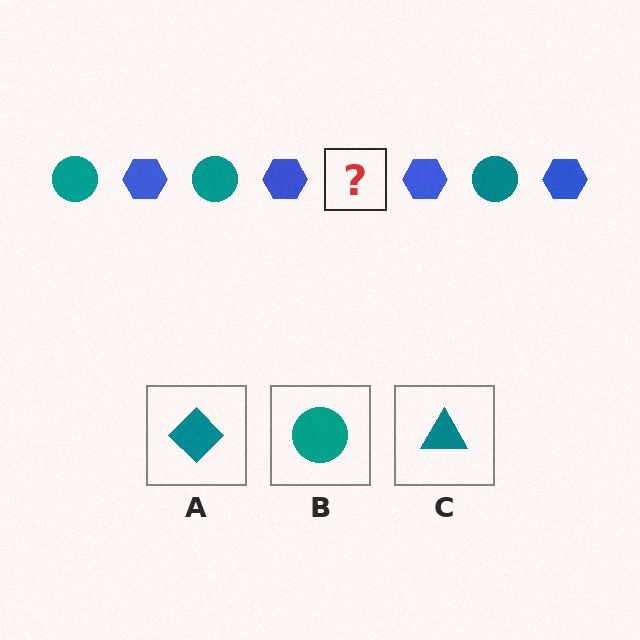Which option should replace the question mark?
Option B.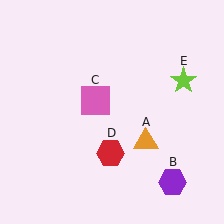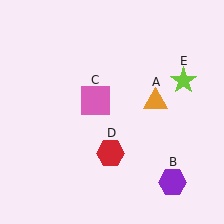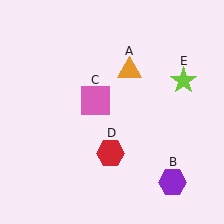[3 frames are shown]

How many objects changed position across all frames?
1 object changed position: orange triangle (object A).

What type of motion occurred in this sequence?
The orange triangle (object A) rotated counterclockwise around the center of the scene.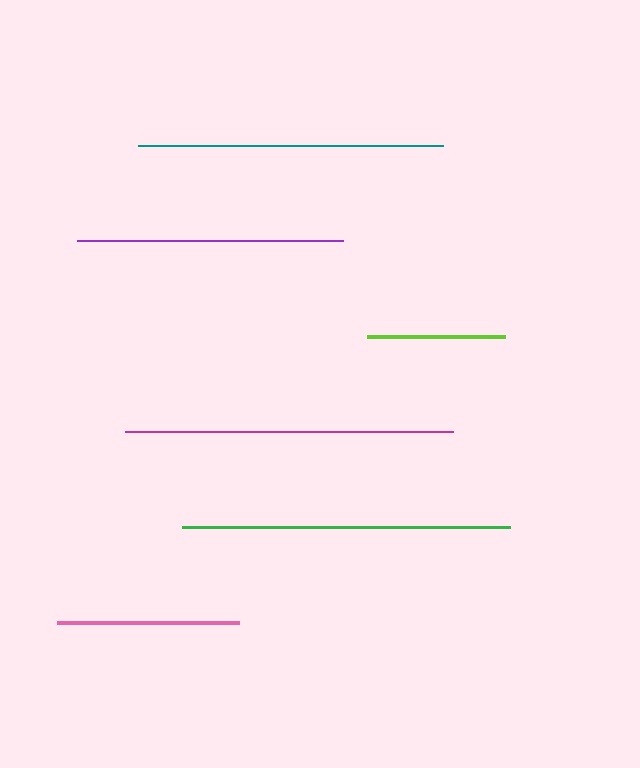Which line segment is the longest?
The magenta line is the longest at approximately 328 pixels.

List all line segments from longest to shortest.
From longest to shortest: magenta, green, teal, purple, pink, lime.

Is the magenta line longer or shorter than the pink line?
The magenta line is longer than the pink line.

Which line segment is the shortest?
The lime line is the shortest at approximately 138 pixels.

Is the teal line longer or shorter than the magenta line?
The magenta line is longer than the teal line.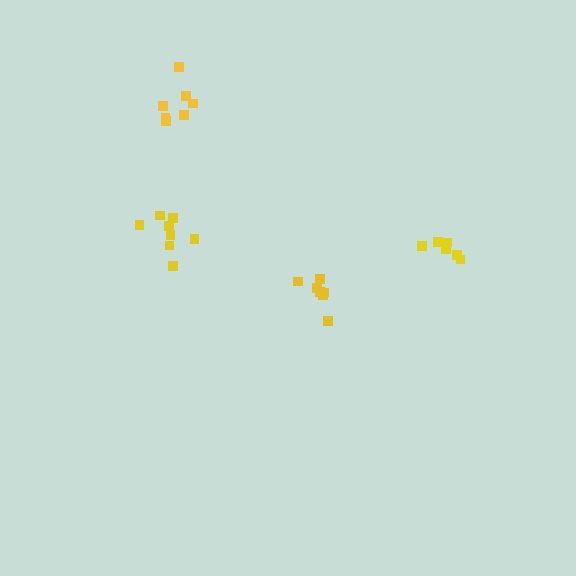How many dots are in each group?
Group 1: 7 dots, Group 2: 7 dots, Group 3: 7 dots, Group 4: 8 dots (29 total).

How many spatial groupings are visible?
There are 4 spatial groupings.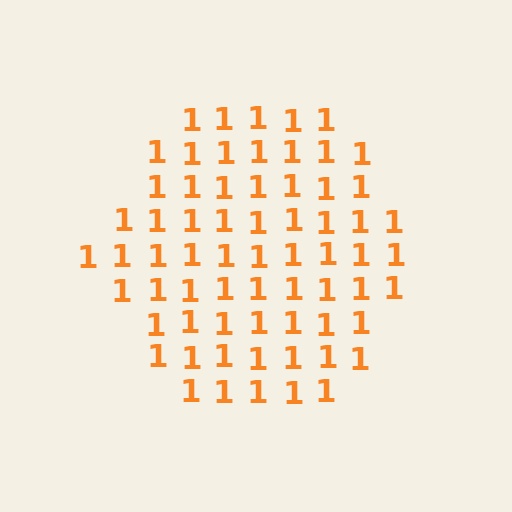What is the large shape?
The large shape is a hexagon.